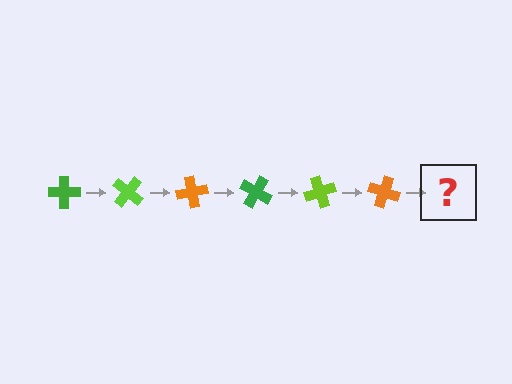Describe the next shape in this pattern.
It should be a green cross, rotated 240 degrees from the start.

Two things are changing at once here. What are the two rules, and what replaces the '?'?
The two rules are that it rotates 40 degrees each step and the color cycles through green, lime, and orange. The '?' should be a green cross, rotated 240 degrees from the start.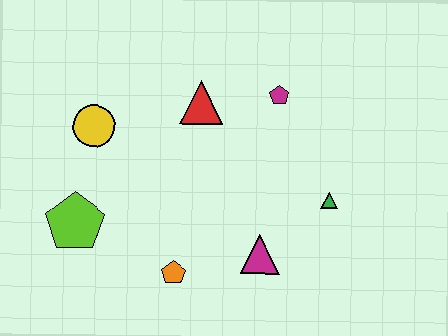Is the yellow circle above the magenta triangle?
Yes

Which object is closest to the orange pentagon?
The magenta triangle is closest to the orange pentagon.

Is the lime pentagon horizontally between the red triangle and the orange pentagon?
No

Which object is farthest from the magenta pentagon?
The lime pentagon is farthest from the magenta pentagon.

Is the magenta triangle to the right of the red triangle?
Yes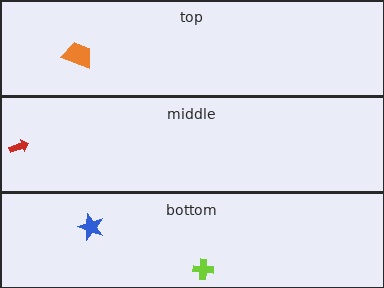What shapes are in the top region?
The orange trapezoid.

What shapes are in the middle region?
The red arrow.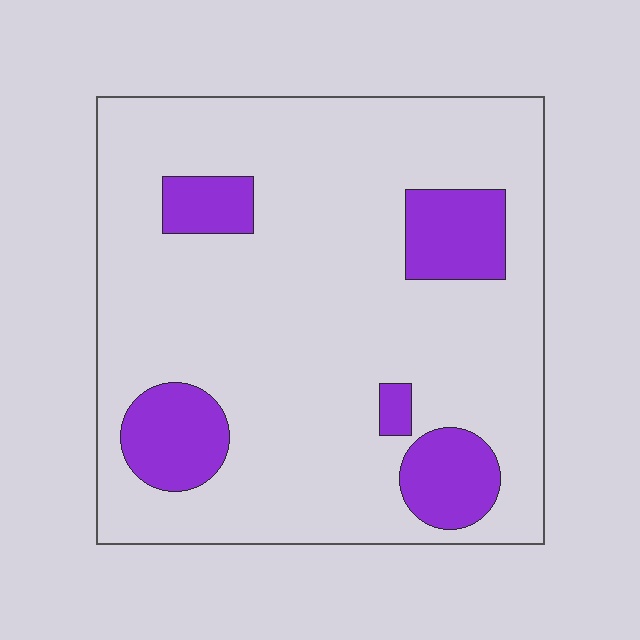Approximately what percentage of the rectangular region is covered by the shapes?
Approximately 15%.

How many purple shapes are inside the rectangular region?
5.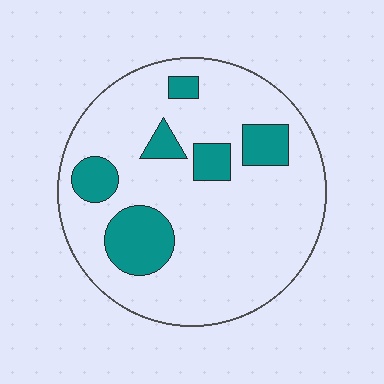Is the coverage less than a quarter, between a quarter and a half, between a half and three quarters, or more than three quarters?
Less than a quarter.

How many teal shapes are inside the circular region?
6.